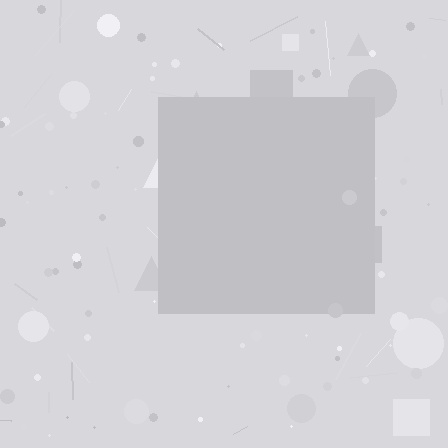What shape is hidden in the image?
A square is hidden in the image.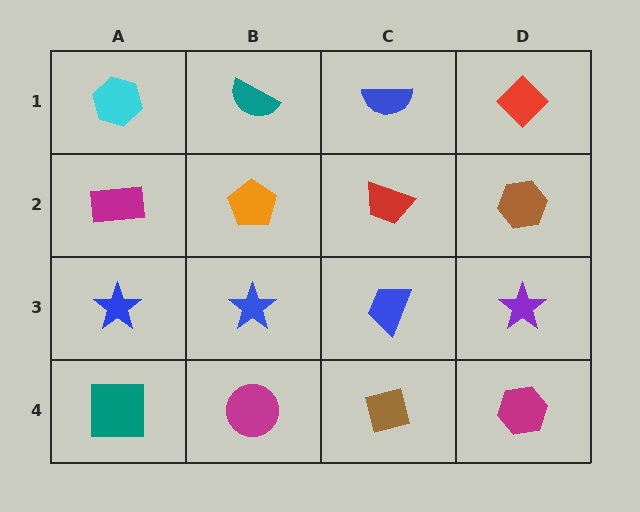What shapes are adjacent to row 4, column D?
A purple star (row 3, column D), a brown square (row 4, column C).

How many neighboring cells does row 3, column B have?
4.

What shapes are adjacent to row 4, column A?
A blue star (row 3, column A), a magenta circle (row 4, column B).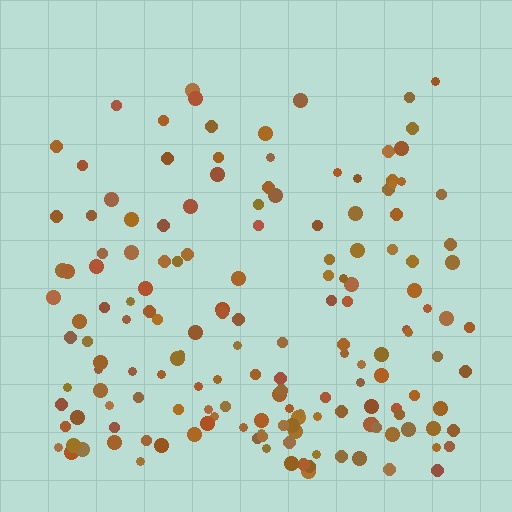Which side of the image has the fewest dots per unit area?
The top.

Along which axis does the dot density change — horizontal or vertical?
Vertical.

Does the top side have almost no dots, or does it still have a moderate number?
Still a moderate number, just noticeably fewer than the bottom.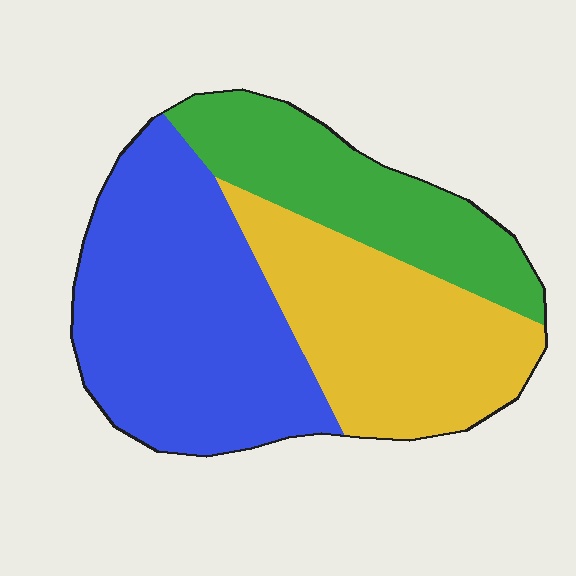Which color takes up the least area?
Green, at roughly 25%.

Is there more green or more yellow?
Yellow.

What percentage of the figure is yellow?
Yellow covers roughly 30% of the figure.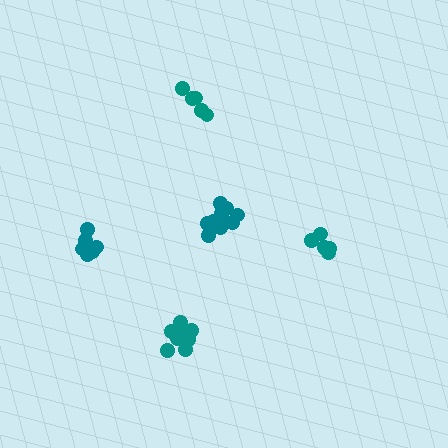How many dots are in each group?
Group 1: 11 dots, Group 2: 8 dots, Group 3: 5 dots, Group 4: 5 dots, Group 5: 6 dots (35 total).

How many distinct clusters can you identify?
There are 5 distinct clusters.